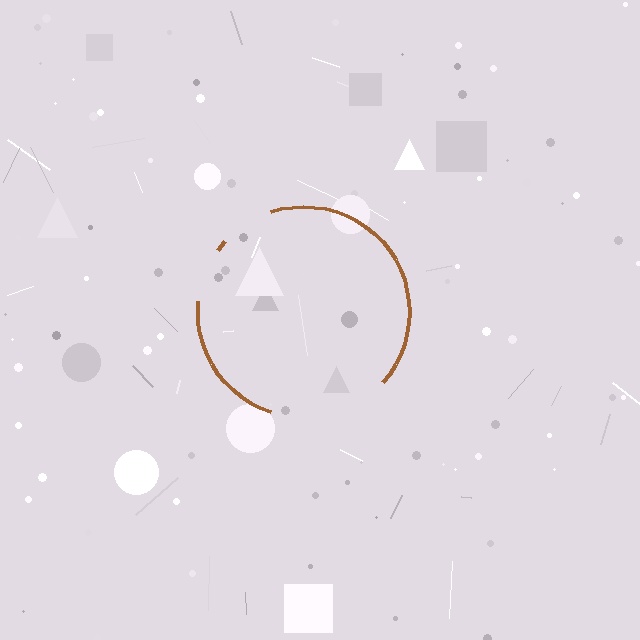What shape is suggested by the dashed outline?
The dashed outline suggests a circle.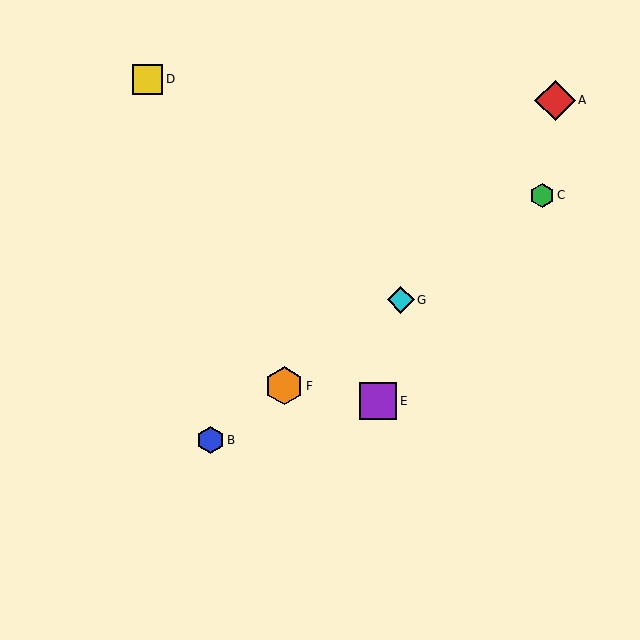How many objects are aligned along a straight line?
4 objects (B, C, F, G) are aligned along a straight line.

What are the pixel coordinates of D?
Object D is at (148, 79).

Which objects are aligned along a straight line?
Objects B, C, F, G are aligned along a straight line.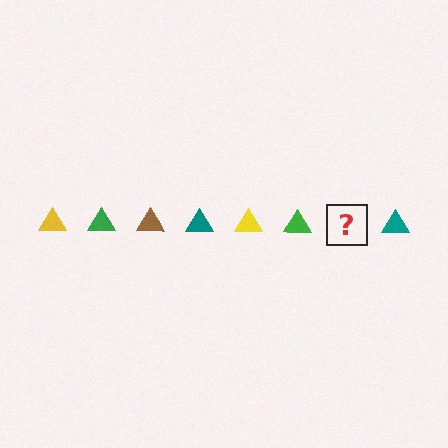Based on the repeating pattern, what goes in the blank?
The blank should be a brown triangle.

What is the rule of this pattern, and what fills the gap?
The rule is that the pattern cycles through yellow, green, brown, teal triangles. The gap should be filled with a brown triangle.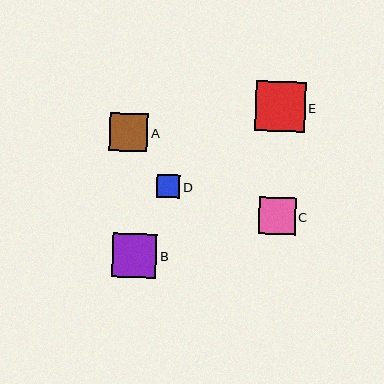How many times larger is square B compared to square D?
Square B is approximately 1.9 times the size of square D.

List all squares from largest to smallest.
From largest to smallest: E, B, A, C, D.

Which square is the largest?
Square E is the largest with a size of approximately 50 pixels.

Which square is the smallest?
Square D is the smallest with a size of approximately 24 pixels.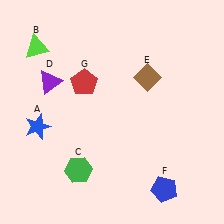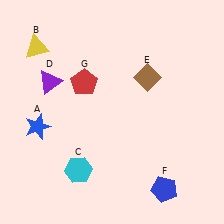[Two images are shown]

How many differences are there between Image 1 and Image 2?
There are 2 differences between the two images.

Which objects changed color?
B changed from lime to yellow. C changed from green to cyan.